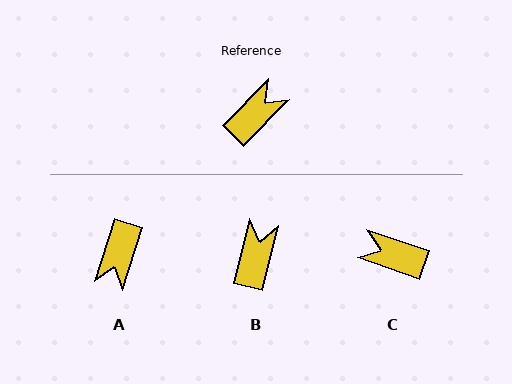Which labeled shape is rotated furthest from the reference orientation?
A, about 154 degrees away.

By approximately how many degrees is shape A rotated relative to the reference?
Approximately 154 degrees clockwise.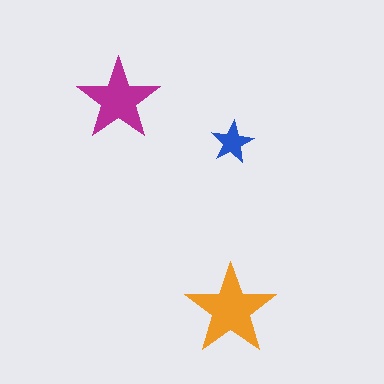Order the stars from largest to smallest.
the orange one, the magenta one, the blue one.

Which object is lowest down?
The orange star is bottommost.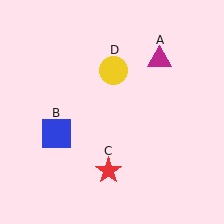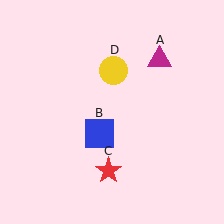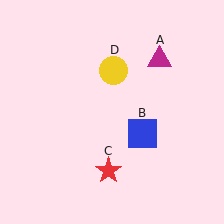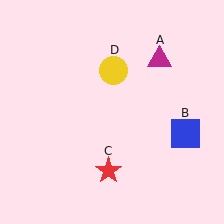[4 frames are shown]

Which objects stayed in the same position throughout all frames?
Magenta triangle (object A) and red star (object C) and yellow circle (object D) remained stationary.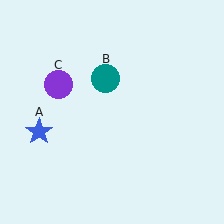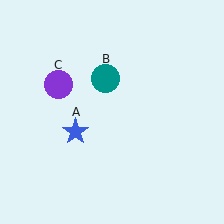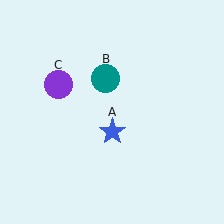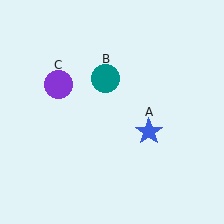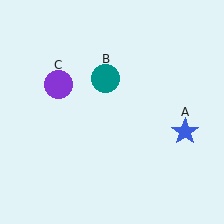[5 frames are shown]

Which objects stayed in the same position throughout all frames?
Teal circle (object B) and purple circle (object C) remained stationary.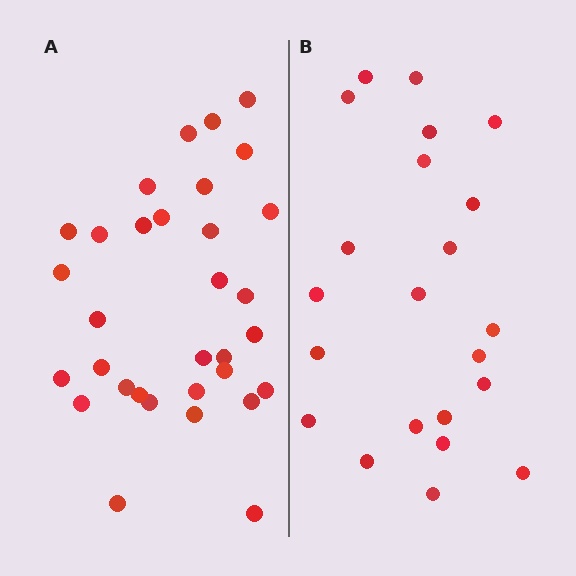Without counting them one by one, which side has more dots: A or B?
Region A (the left region) has more dots.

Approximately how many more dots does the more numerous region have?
Region A has roughly 10 or so more dots than region B.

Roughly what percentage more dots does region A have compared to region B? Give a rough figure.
About 45% more.